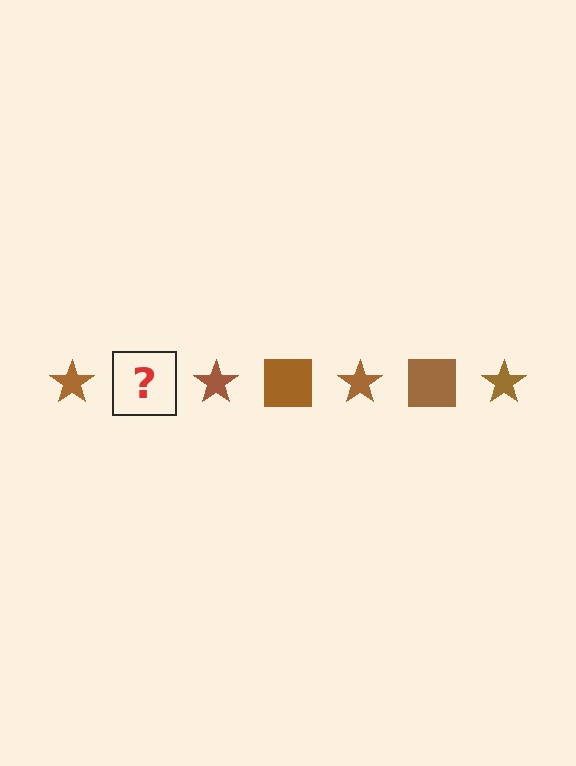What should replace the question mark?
The question mark should be replaced with a brown square.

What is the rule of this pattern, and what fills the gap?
The rule is that the pattern cycles through star, square shapes in brown. The gap should be filled with a brown square.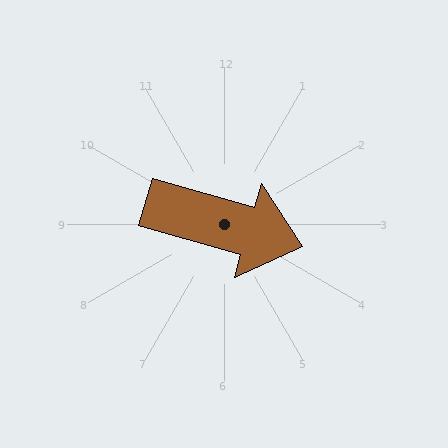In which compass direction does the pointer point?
East.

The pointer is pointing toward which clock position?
Roughly 4 o'clock.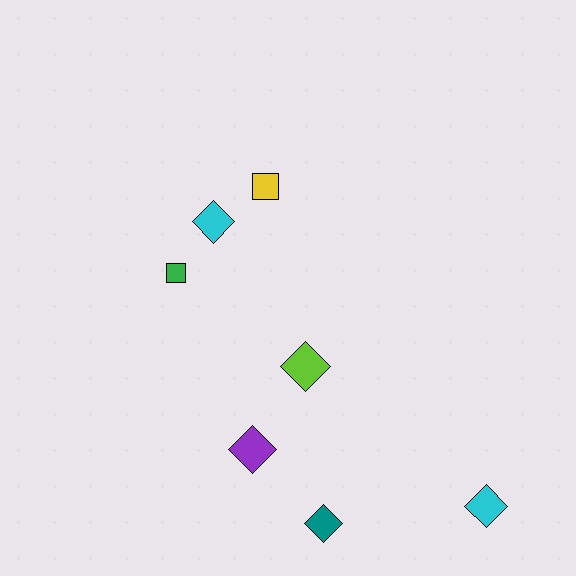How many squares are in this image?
There are 2 squares.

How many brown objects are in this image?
There are no brown objects.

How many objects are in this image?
There are 7 objects.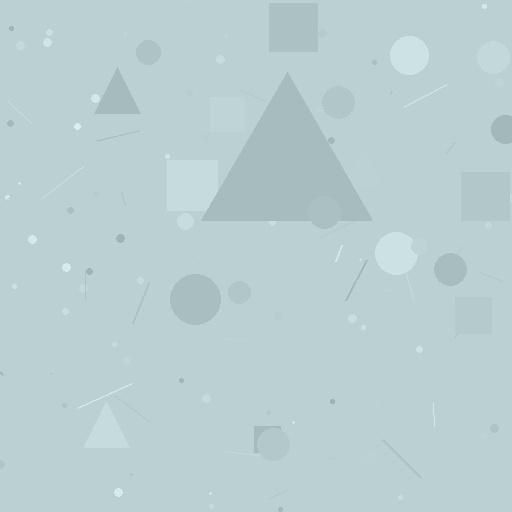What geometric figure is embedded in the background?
A triangle is embedded in the background.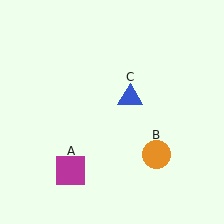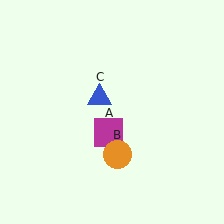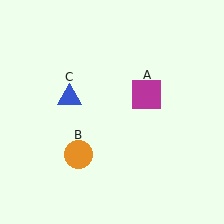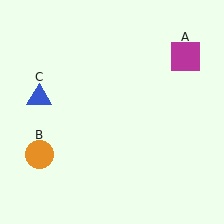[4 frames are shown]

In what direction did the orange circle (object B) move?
The orange circle (object B) moved left.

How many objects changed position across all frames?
3 objects changed position: magenta square (object A), orange circle (object B), blue triangle (object C).